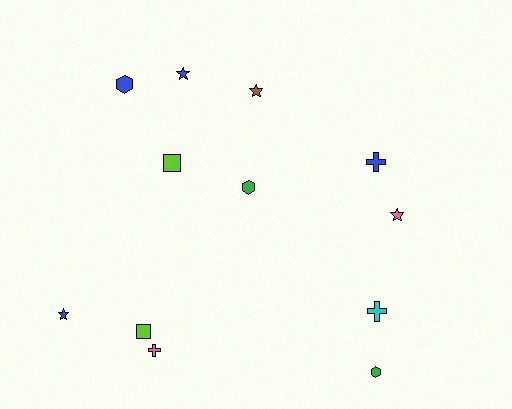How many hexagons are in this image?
There are 3 hexagons.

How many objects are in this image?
There are 12 objects.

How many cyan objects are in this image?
There is 1 cyan object.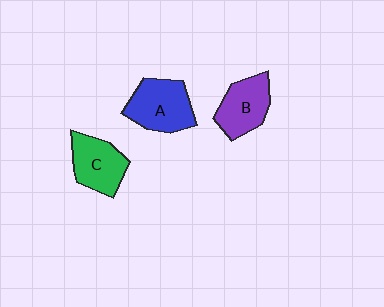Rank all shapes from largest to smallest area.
From largest to smallest: A (blue), C (green), B (purple).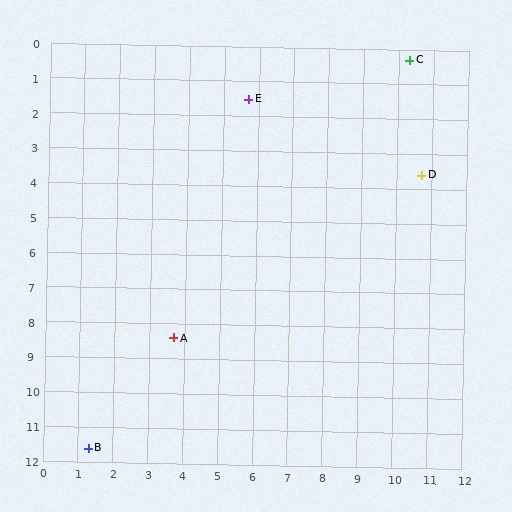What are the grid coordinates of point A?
Point A is at approximately (3.7, 8.4).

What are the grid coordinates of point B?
Point B is at approximately (1.3, 11.6).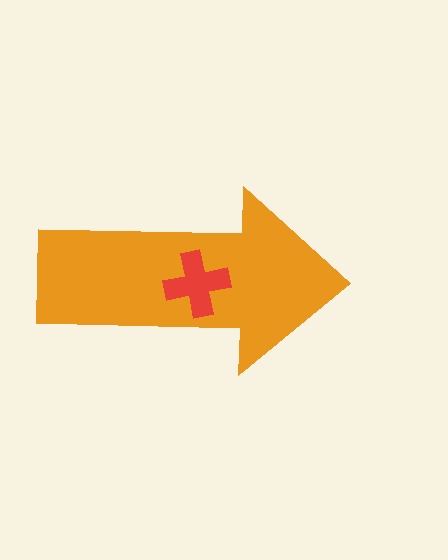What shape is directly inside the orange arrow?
The red cross.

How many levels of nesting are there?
2.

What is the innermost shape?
The red cross.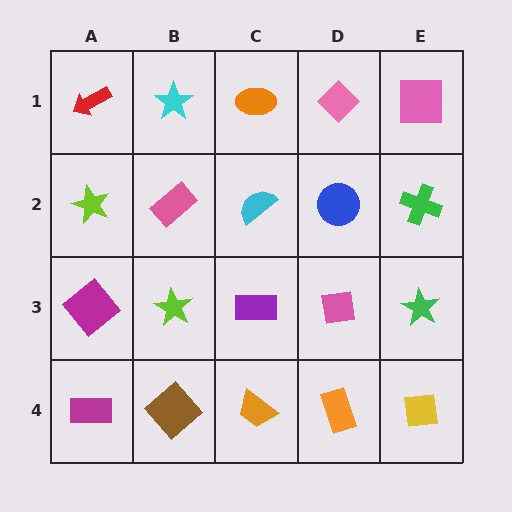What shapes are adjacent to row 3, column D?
A blue circle (row 2, column D), an orange rectangle (row 4, column D), a purple rectangle (row 3, column C), a green star (row 3, column E).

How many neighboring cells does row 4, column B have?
3.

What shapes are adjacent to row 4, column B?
A lime star (row 3, column B), a magenta rectangle (row 4, column A), an orange trapezoid (row 4, column C).